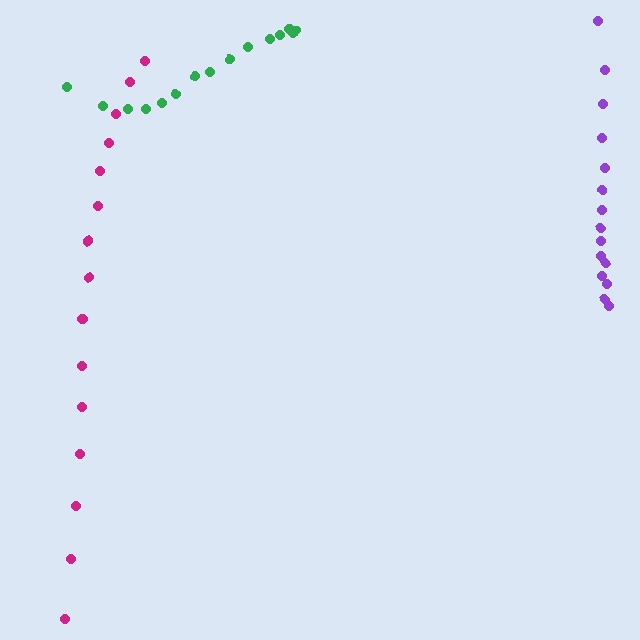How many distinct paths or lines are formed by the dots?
There are 3 distinct paths.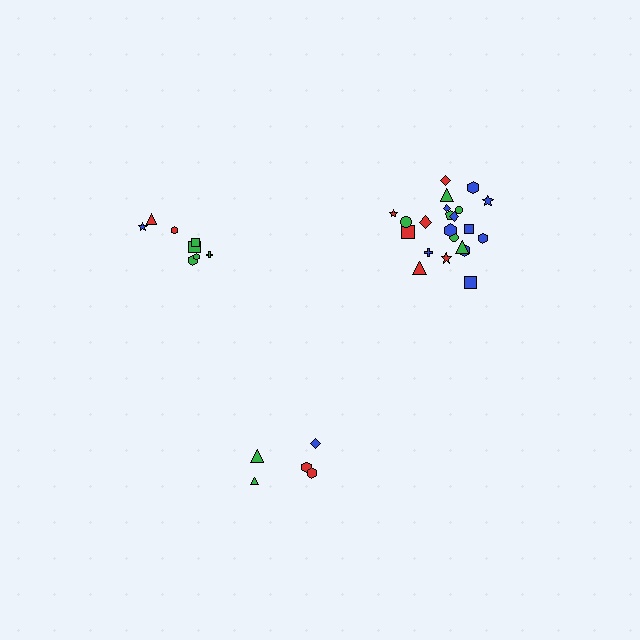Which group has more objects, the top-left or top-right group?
The top-right group.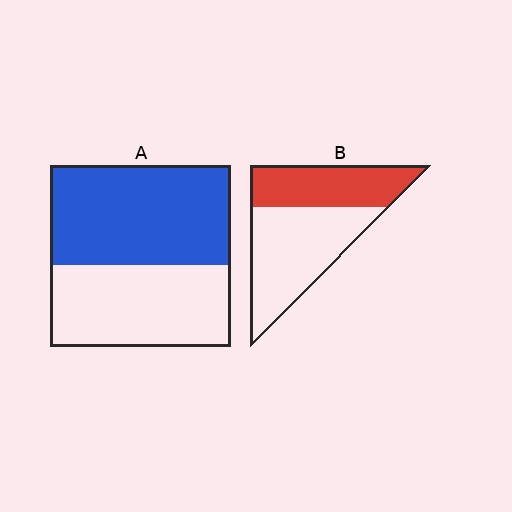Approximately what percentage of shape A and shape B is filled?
A is approximately 55% and B is approximately 40%.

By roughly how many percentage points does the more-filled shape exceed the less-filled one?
By roughly 15 percentage points (A over B).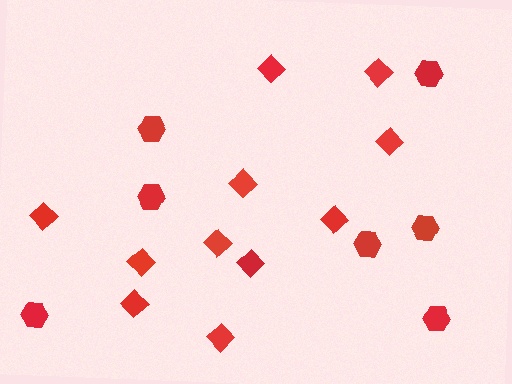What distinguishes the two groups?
There are 2 groups: one group of hexagons (7) and one group of diamonds (11).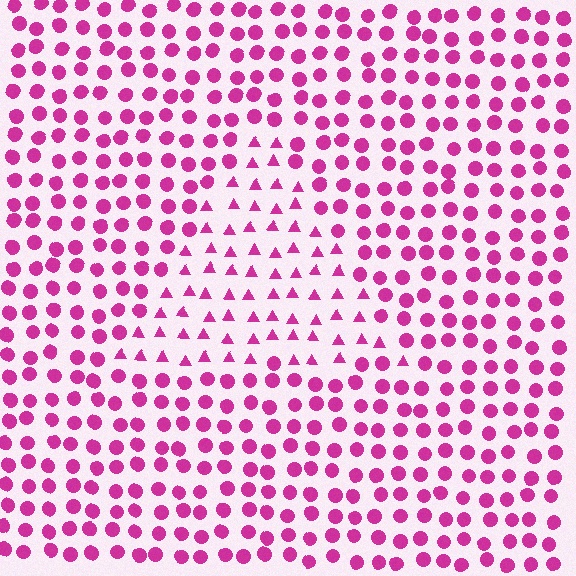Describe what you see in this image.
The image is filled with small magenta elements arranged in a uniform grid. A triangle-shaped region contains triangles, while the surrounding area contains circles. The boundary is defined purely by the change in element shape.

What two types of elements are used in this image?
The image uses triangles inside the triangle region and circles outside it.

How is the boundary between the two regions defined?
The boundary is defined by a change in element shape: triangles inside vs. circles outside. All elements share the same color and spacing.